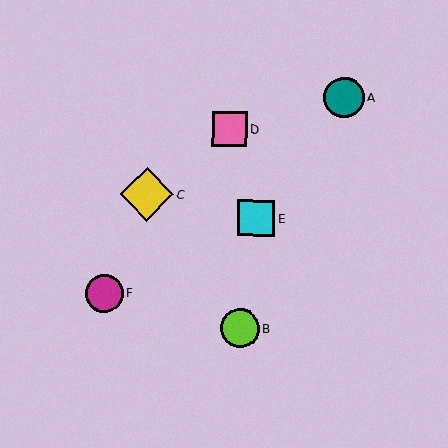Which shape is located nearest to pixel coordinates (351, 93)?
The teal circle (labeled A) at (344, 97) is nearest to that location.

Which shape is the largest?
The yellow diamond (labeled C) is the largest.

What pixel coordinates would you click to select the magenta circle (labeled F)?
Click at (104, 293) to select the magenta circle F.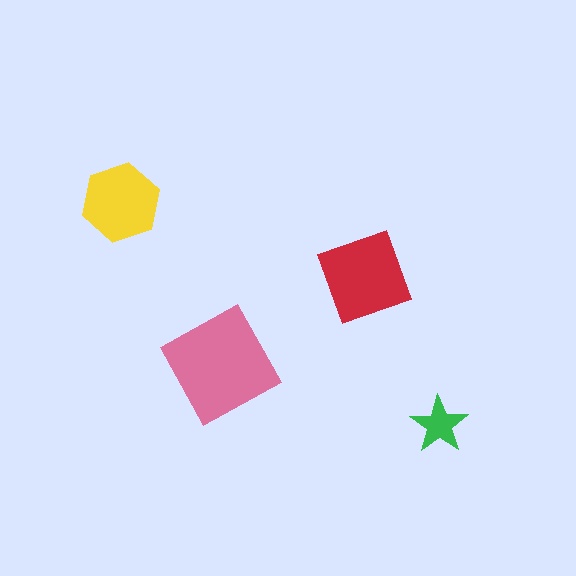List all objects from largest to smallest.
The pink diamond, the red square, the yellow hexagon, the green star.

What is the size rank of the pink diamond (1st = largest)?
1st.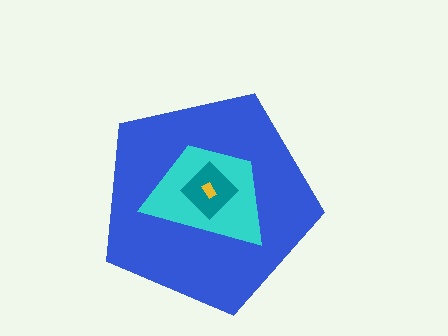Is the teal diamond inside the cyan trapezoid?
Yes.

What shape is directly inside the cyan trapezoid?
The teal diamond.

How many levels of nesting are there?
4.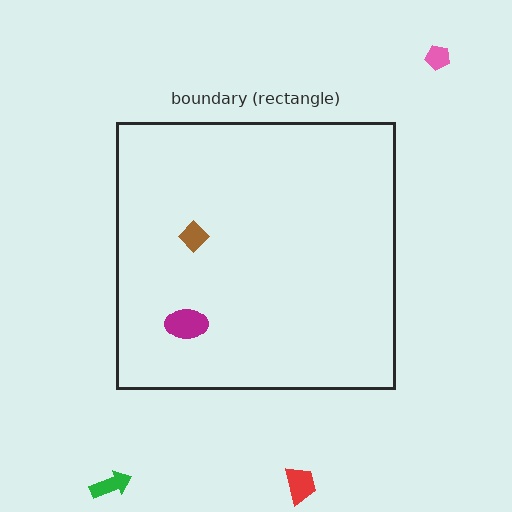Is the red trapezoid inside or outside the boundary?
Outside.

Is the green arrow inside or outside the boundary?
Outside.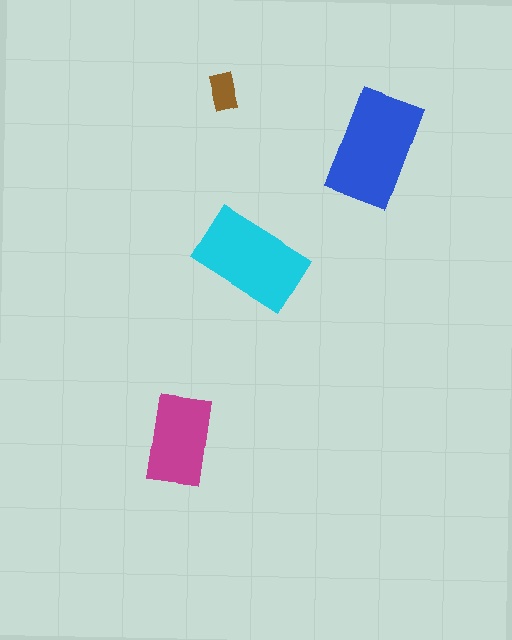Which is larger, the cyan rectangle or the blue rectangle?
The blue one.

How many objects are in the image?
There are 4 objects in the image.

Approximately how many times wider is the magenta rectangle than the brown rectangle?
About 2.5 times wider.